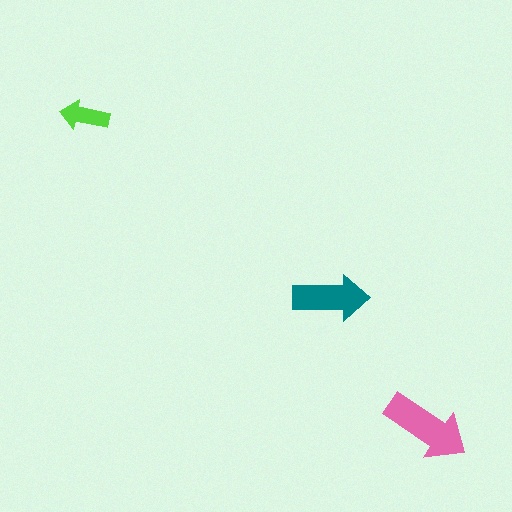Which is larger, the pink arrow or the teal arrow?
The pink one.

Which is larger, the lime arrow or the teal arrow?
The teal one.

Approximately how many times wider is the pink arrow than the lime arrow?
About 2 times wider.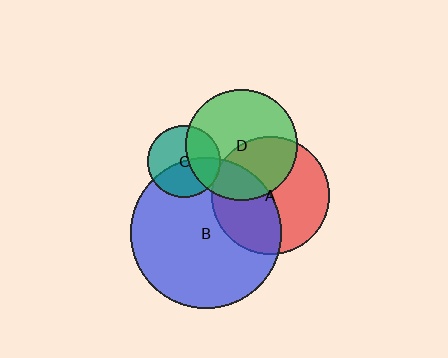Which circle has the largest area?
Circle B (blue).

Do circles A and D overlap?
Yes.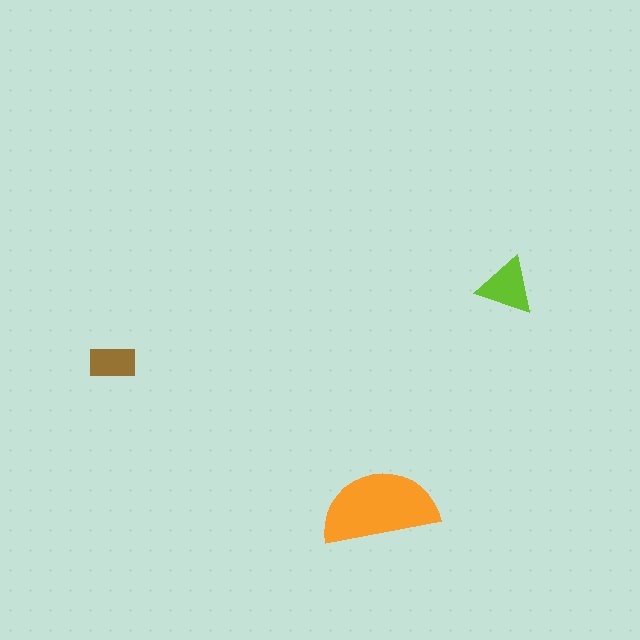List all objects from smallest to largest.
The brown rectangle, the lime triangle, the orange semicircle.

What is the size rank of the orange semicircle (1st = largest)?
1st.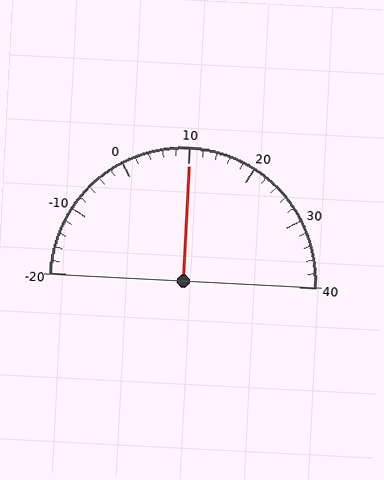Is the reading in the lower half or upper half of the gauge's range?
The reading is in the upper half of the range (-20 to 40).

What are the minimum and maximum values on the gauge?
The gauge ranges from -20 to 40.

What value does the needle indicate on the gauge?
The needle indicates approximately 10.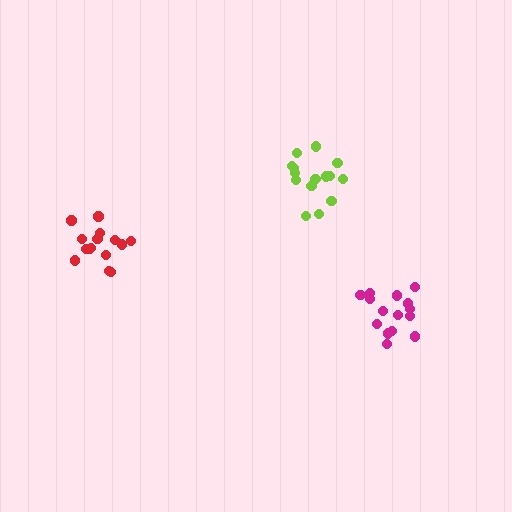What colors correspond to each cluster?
The clusters are colored: magenta, red, lime.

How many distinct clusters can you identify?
There are 3 distinct clusters.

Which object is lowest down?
The magenta cluster is bottommost.